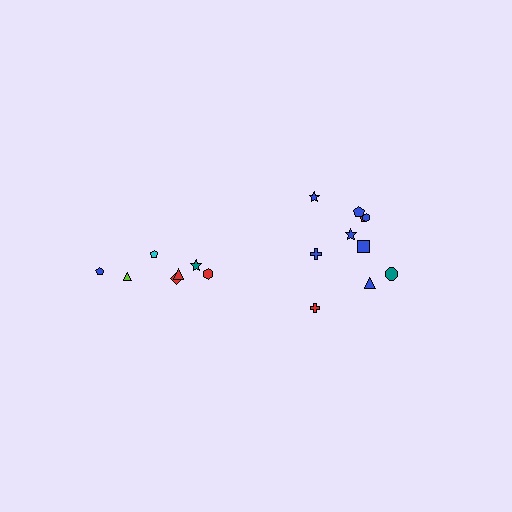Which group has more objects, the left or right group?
The right group.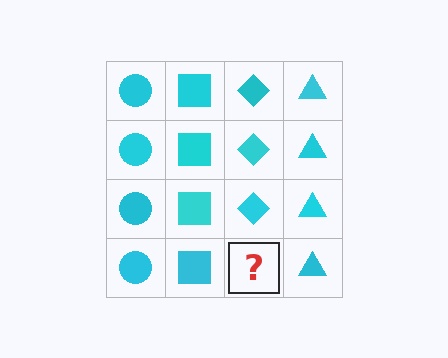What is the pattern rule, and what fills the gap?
The rule is that each column has a consistent shape. The gap should be filled with a cyan diamond.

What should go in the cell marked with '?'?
The missing cell should contain a cyan diamond.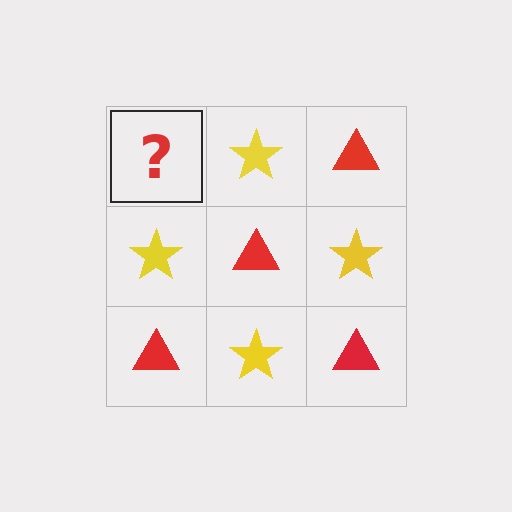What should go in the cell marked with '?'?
The missing cell should contain a red triangle.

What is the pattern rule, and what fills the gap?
The rule is that it alternates red triangle and yellow star in a checkerboard pattern. The gap should be filled with a red triangle.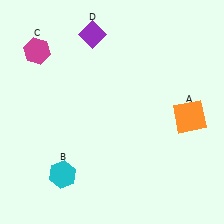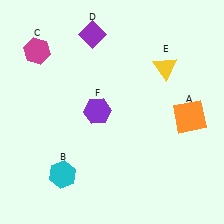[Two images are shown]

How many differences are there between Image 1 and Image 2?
There are 2 differences between the two images.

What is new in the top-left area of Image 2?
A purple hexagon (F) was added in the top-left area of Image 2.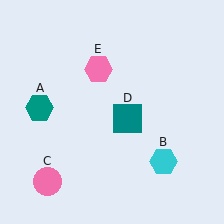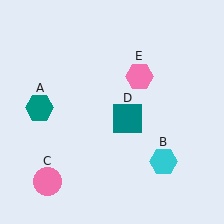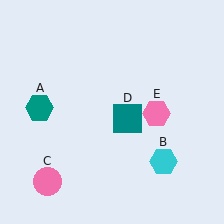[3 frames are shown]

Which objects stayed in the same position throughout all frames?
Teal hexagon (object A) and cyan hexagon (object B) and pink circle (object C) and teal square (object D) remained stationary.